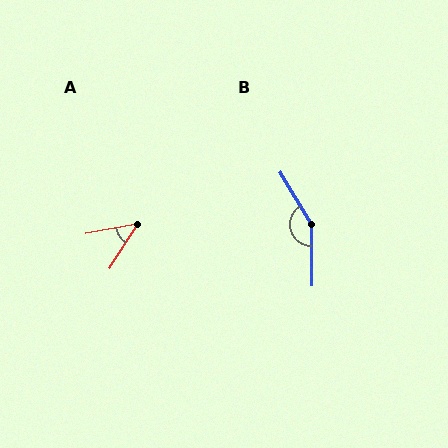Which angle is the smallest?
A, at approximately 47 degrees.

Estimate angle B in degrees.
Approximately 150 degrees.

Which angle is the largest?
B, at approximately 150 degrees.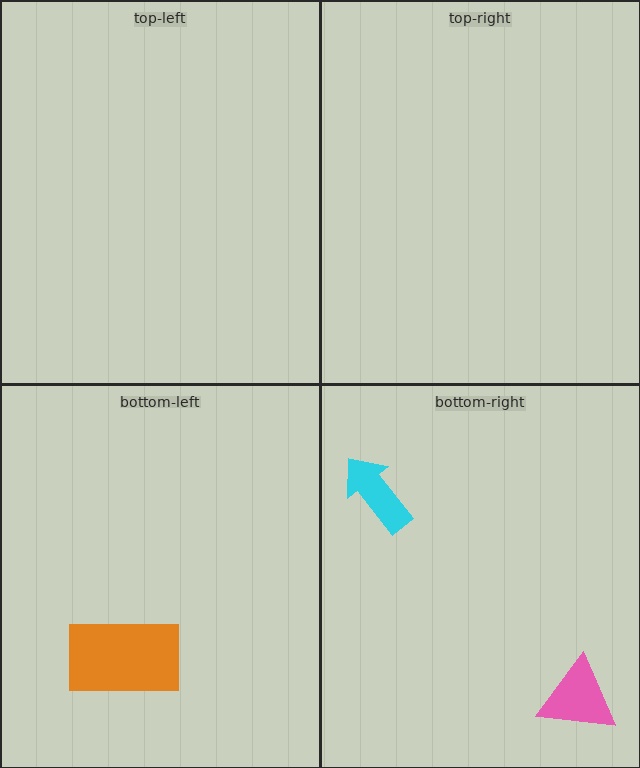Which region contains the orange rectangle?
The bottom-left region.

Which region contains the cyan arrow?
The bottom-right region.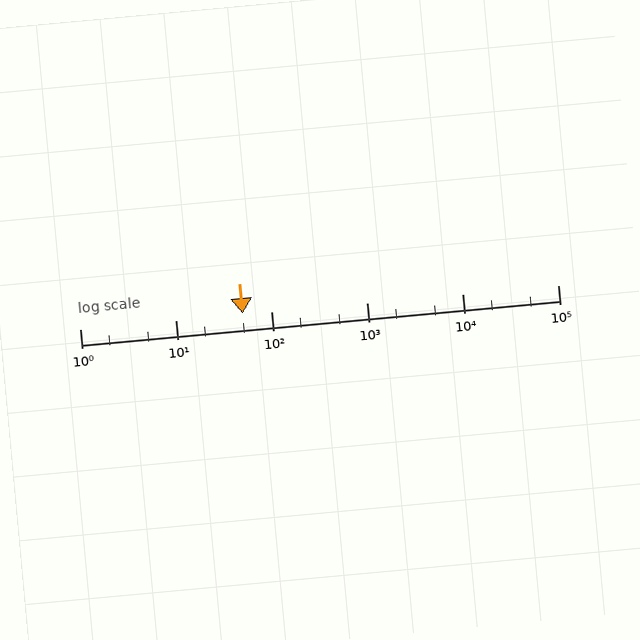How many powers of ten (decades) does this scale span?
The scale spans 5 decades, from 1 to 100000.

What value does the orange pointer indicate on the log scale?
The pointer indicates approximately 51.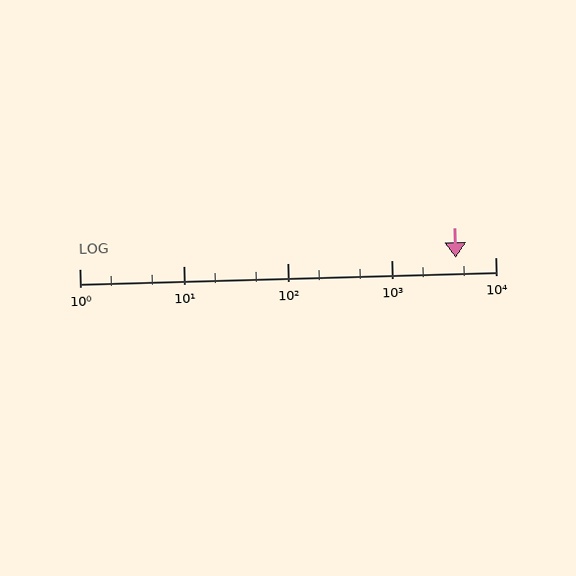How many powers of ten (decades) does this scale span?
The scale spans 4 decades, from 1 to 10000.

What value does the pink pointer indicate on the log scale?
The pointer indicates approximately 4200.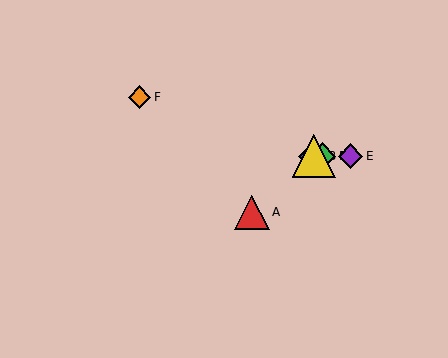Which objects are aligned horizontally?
Objects B, C, D, E are aligned horizontally.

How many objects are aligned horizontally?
4 objects (B, C, D, E) are aligned horizontally.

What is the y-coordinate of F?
Object F is at y≈97.